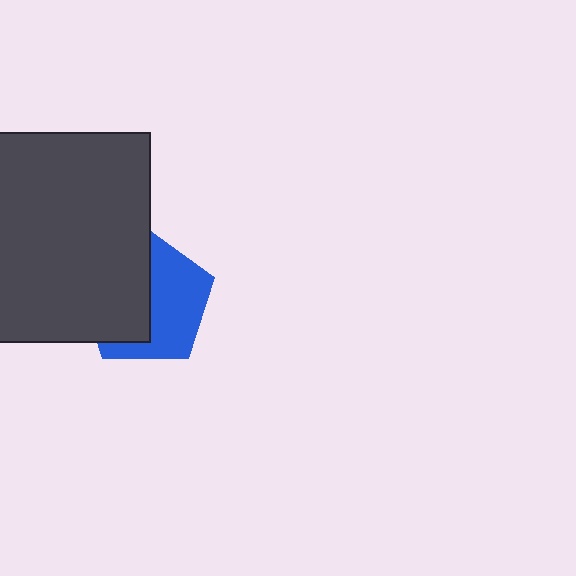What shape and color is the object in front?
The object in front is a dark gray square.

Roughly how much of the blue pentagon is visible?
About half of it is visible (roughly 50%).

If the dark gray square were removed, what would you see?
You would see the complete blue pentagon.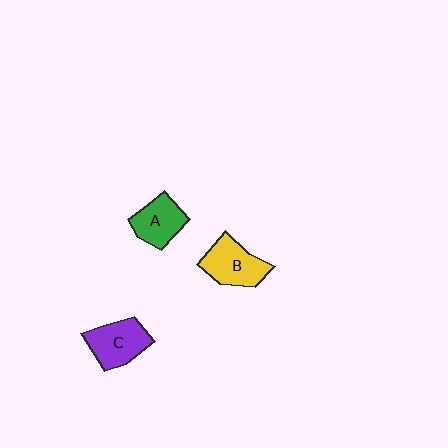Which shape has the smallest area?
Shape A (green).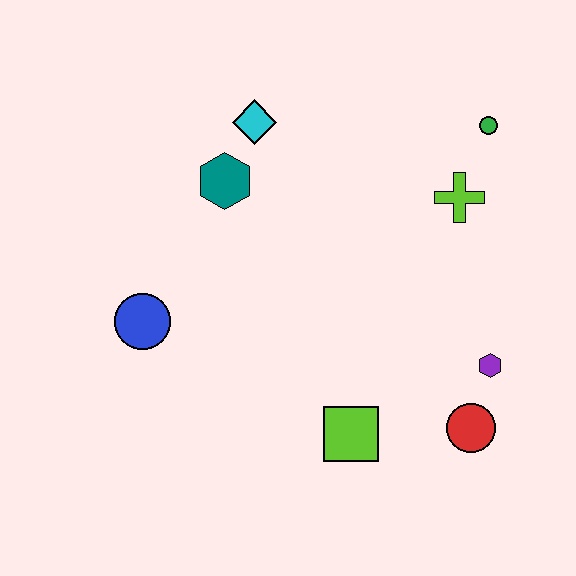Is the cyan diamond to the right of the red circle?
No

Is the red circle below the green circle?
Yes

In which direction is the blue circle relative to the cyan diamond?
The blue circle is below the cyan diamond.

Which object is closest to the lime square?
The red circle is closest to the lime square.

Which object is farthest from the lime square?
The green circle is farthest from the lime square.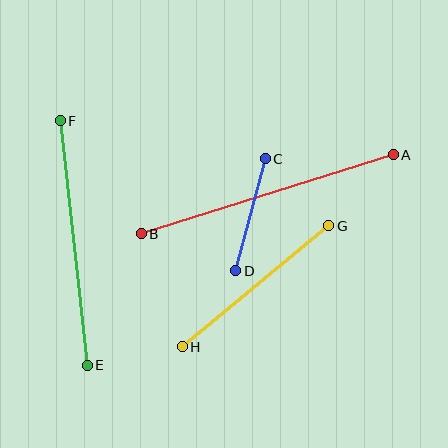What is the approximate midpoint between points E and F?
The midpoint is at approximately (74, 243) pixels.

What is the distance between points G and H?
The distance is approximately 190 pixels.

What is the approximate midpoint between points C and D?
The midpoint is at approximately (251, 215) pixels.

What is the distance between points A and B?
The distance is approximately 264 pixels.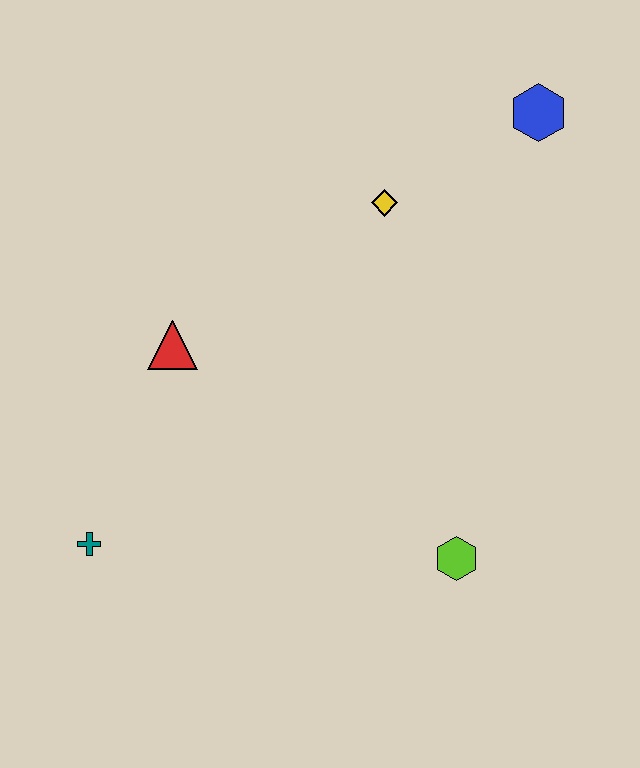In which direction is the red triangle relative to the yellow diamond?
The red triangle is to the left of the yellow diamond.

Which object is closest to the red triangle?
The teal cross is closest to the red triangle.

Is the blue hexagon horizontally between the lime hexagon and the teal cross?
No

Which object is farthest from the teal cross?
The blue hexagon is farthest from the teal cross.